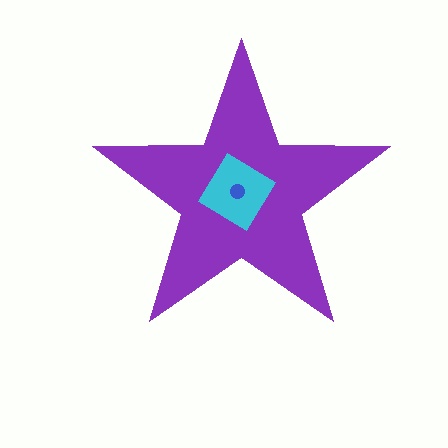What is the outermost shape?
The purple star.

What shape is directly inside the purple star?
The cyan diamond.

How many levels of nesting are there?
3.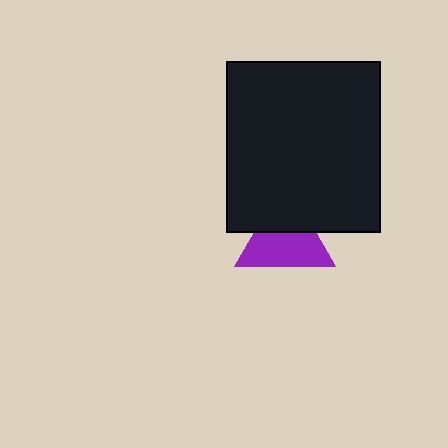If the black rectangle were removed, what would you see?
You would see the complete purple triangle.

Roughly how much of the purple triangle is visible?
About half of it is visible (roughly 62%).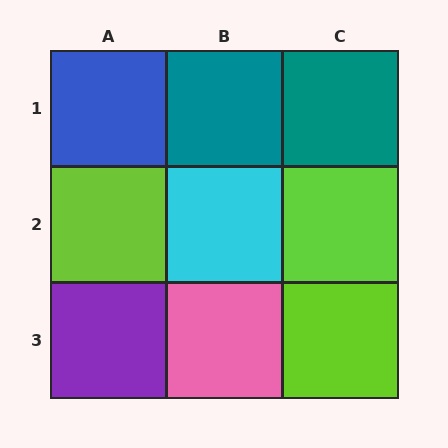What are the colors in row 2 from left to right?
Lime, cyan, lime.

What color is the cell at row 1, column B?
Teal.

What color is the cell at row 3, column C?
Lime.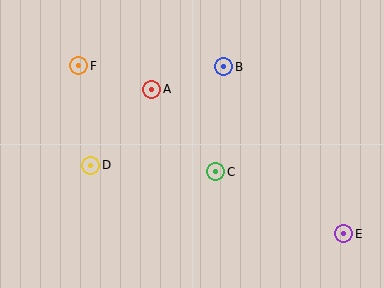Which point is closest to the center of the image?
Point C at (216, 172) is closest to the center.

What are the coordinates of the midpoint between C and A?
The midpoint between C and A is at (184, 131).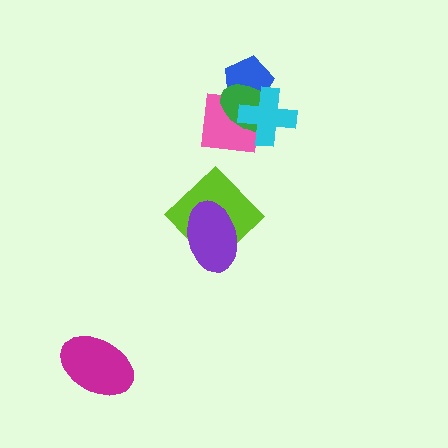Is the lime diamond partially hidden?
Yes, it is partially covered by another shape.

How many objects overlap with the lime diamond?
1 object overlaps with the lime diamond.